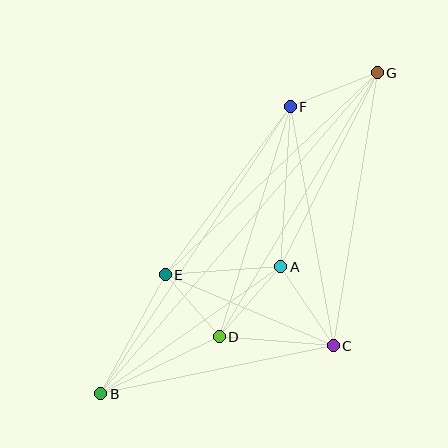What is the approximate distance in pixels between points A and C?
The distance between A and C is approximately 95 pixels.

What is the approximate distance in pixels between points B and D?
The distance between B and D is approximately 132 pixels.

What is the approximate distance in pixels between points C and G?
The distance between C and G is approximately 277 pixels.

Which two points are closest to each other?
Points D and E are closest to each other.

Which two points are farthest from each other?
Points B and G are farthest from each other.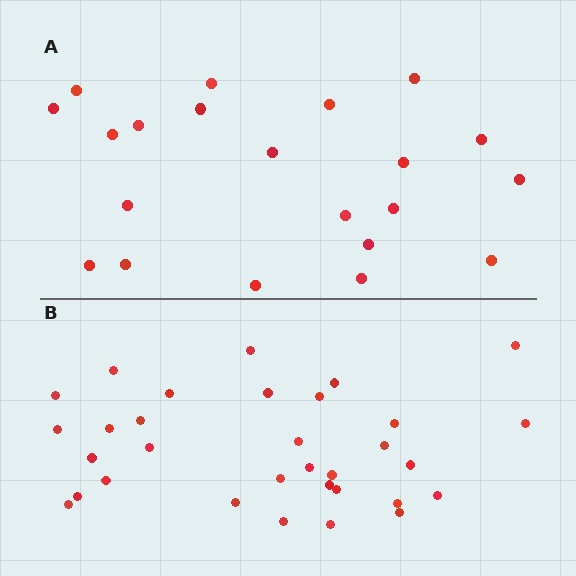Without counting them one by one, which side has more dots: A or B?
Region B (the bottom region) has more dots.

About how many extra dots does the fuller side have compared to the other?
Region B has roughly 12 or so more dots than region A.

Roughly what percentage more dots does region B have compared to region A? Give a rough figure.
About 50% more.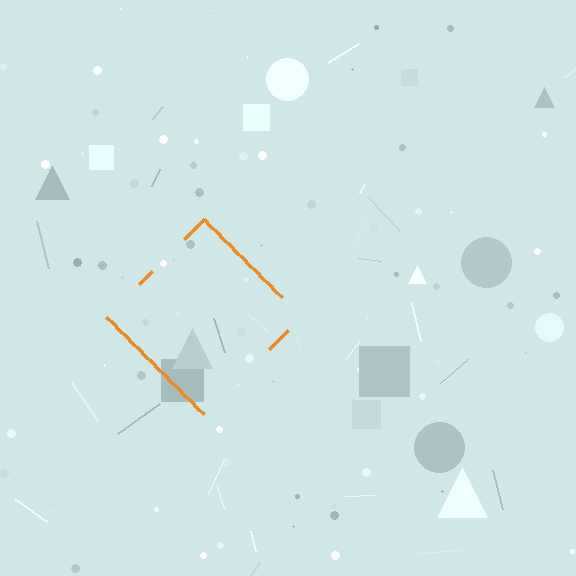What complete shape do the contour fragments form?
The contour fragments form a diamond.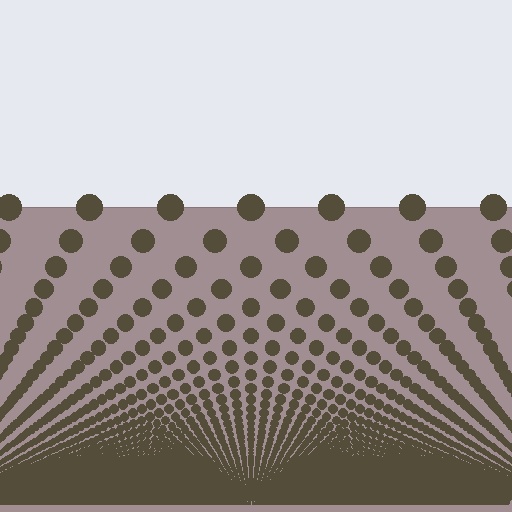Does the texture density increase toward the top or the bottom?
Density increases toward the bottom.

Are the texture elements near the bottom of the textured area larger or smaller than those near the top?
Smaller. The gradient is inverted — elements near the bottom are smaller and denser.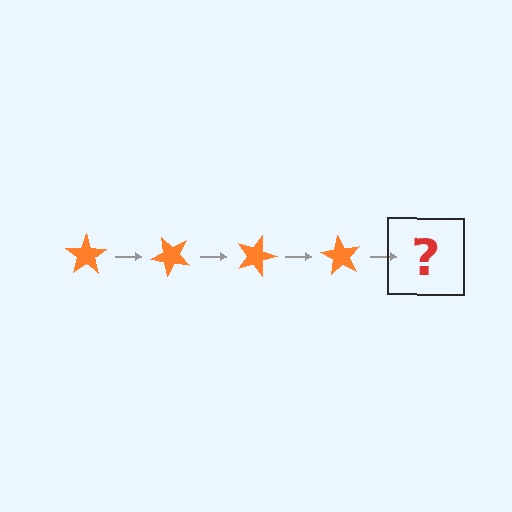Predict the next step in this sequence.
The next step is an orange star rotated 180 degrees.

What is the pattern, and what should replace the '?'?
The pattern is that the star rotates 45 degrees each step. The '?' should be an orange star rotated 180 degrees.